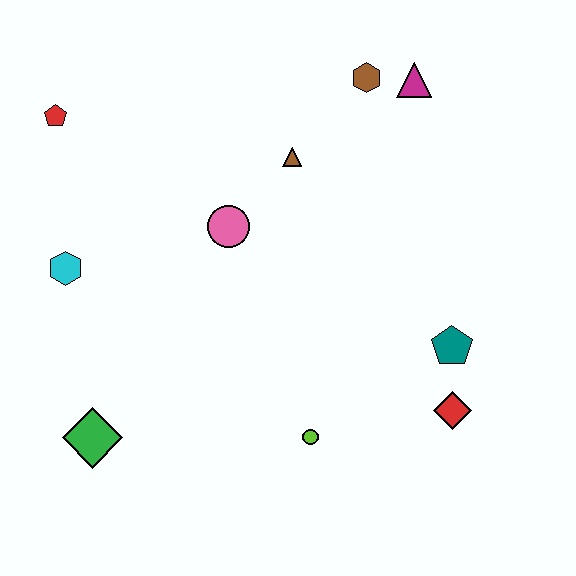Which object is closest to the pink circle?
The brown triangle is closest to the pink circle.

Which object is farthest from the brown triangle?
The green diamond is farthest from the brown triangle.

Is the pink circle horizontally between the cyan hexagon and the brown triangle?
Yes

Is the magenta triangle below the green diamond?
No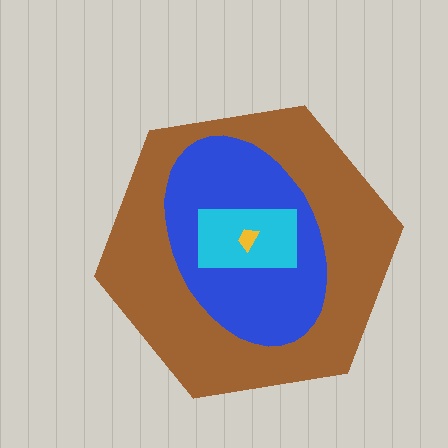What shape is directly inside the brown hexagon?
The blue ellipse.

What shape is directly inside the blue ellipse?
The cyan rectangle.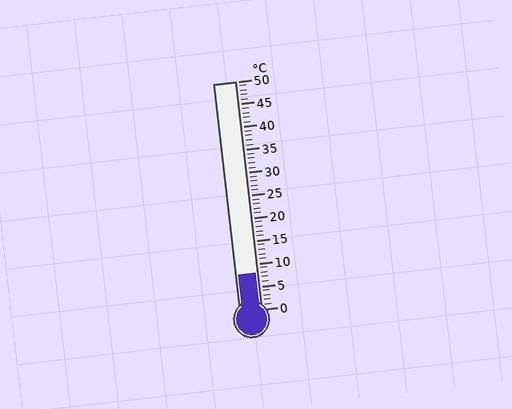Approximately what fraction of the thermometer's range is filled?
The thermometer is filled to approximately 15% of its range.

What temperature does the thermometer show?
The thermometer shows approximately 8°C.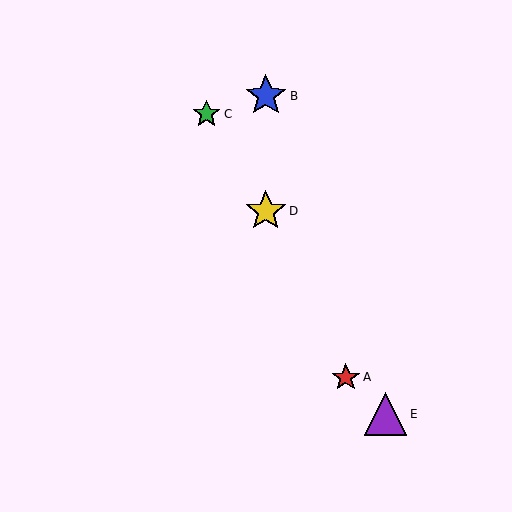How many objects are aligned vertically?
2 objects (B, D) are aligned vertically.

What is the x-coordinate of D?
Object D is at x≈266.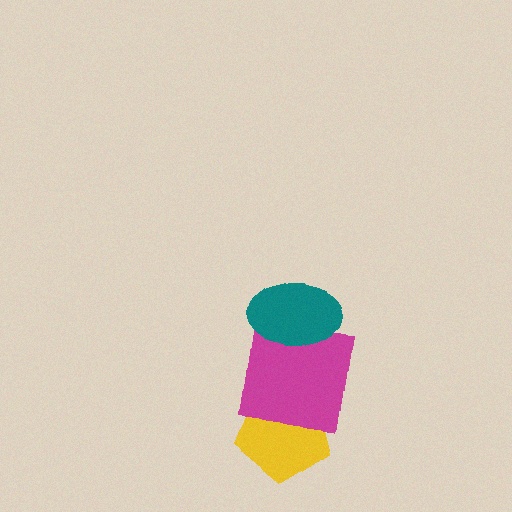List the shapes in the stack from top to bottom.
From top to bottom: the teal ellipse, the magenta square, the yellow pentagon.